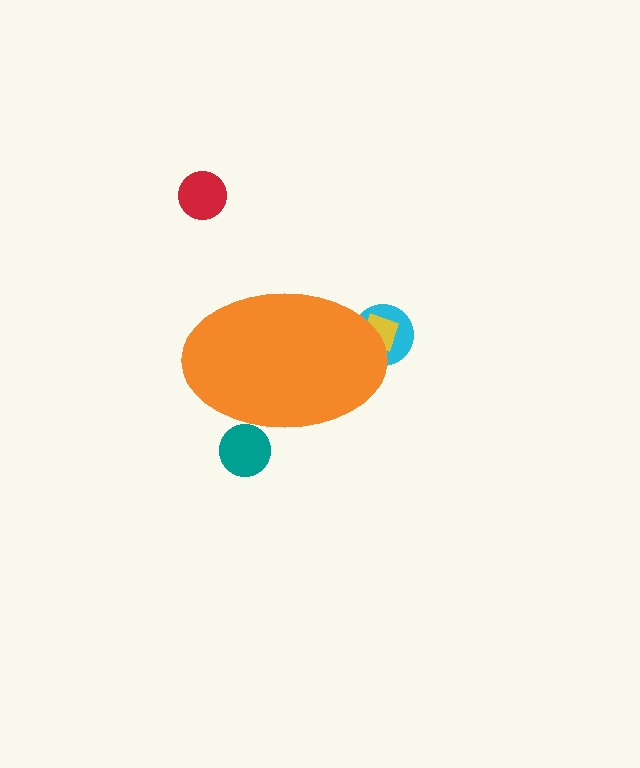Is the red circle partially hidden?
No, the red circle is fully visible.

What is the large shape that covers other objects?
An orange ellipse.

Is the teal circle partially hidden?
Yes, the teal circle is partially hidden behind the orange ellipse.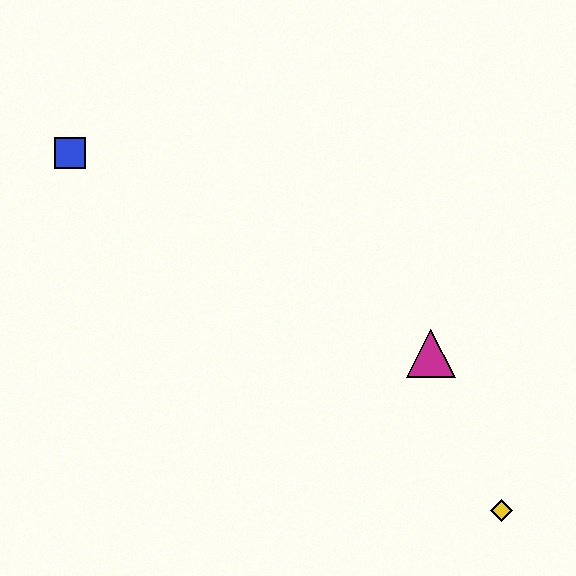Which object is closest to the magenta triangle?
The yellow diamond is closest to the magenta triangle.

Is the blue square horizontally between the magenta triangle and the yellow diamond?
No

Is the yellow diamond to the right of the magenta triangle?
Yes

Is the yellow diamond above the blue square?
No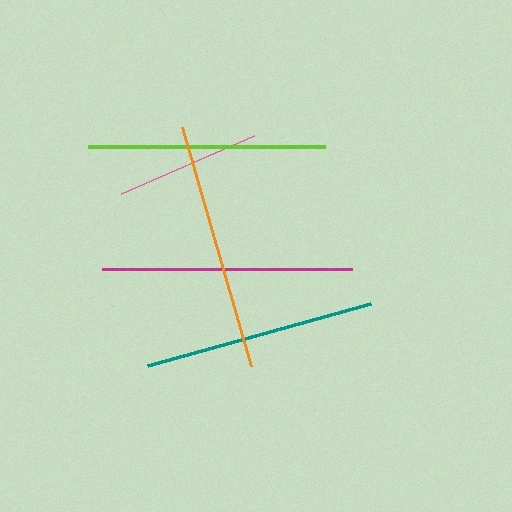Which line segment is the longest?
The magenta line is the longest at approximately 250 pixels.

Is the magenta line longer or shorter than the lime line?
The magenta line is longer than the lime line.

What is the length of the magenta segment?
The magenta segment is approximately 250 pixels long.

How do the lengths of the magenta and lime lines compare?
The magenta and lime lines are approximately the same length.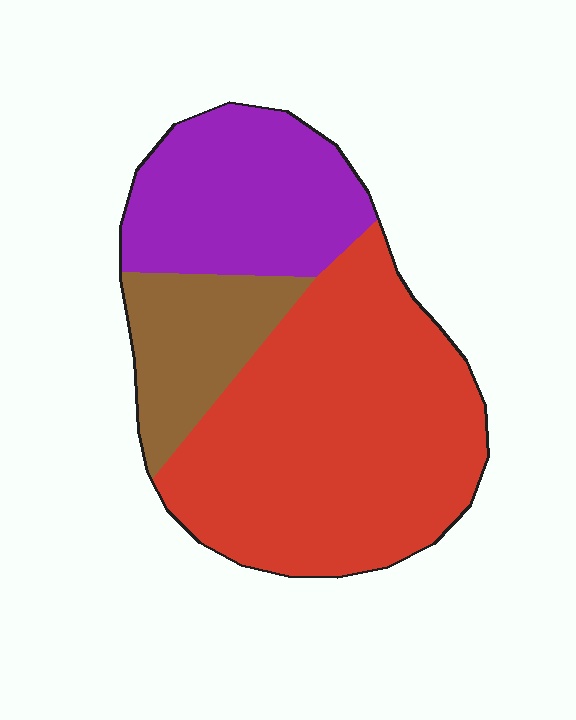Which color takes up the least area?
Brown, at roughly 15%.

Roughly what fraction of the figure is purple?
Purple covers 27% of the figure.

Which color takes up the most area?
Red, at roughly 55%.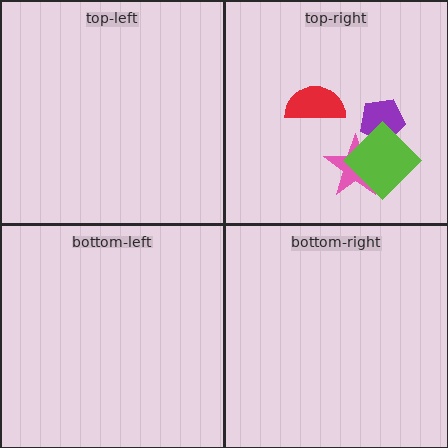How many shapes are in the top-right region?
4.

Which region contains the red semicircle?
The top-right region.